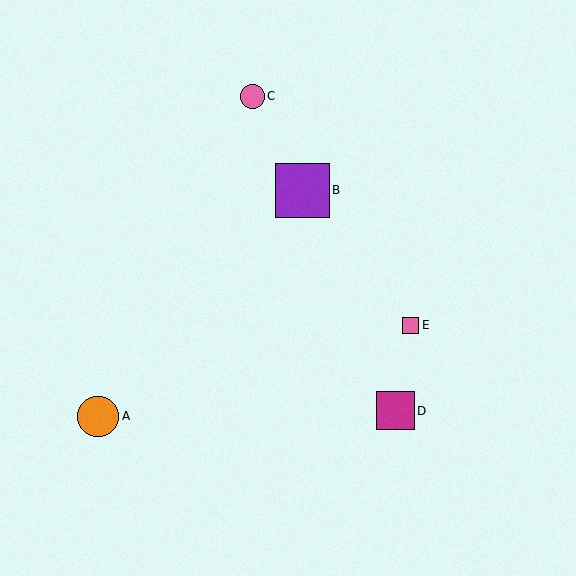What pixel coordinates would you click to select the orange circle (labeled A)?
Click at (98, 416) to select the orange circle A.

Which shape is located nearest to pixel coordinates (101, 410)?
The orange circle (labeled A) at (98, 416) is nearest to that location.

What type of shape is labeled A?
Shape A is an orange circle.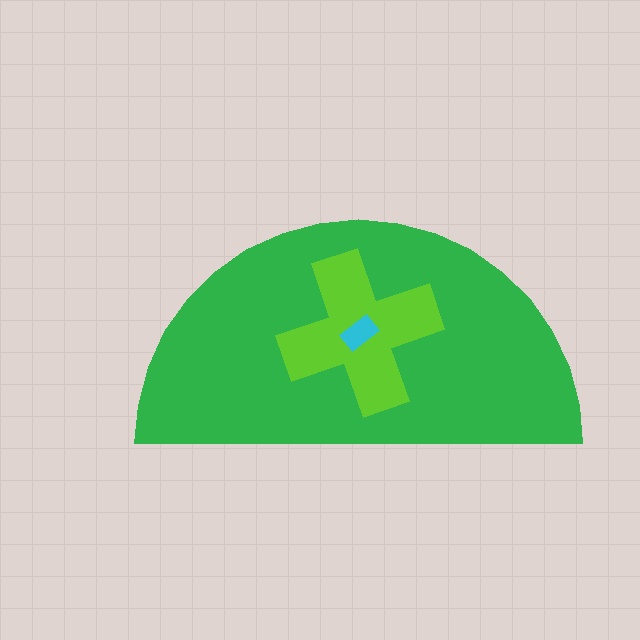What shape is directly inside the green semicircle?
The lime cross.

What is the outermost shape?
The green semicircle.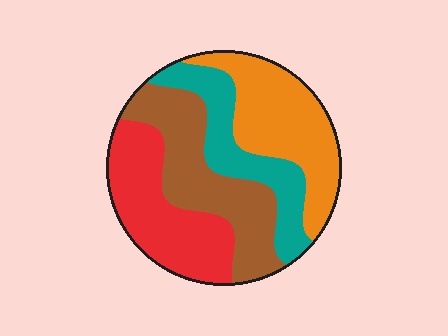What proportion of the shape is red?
Red covers 26% of the shape.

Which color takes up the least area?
Teal, at roughly 20%.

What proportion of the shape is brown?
Brown takes up between a sixth and a third of the shape.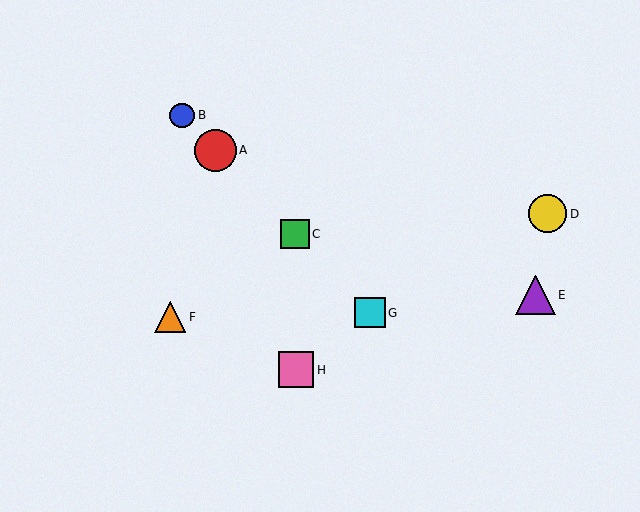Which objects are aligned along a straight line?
Objects A, B, C, G are aligned along a straight line.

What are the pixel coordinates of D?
Object D is at (548, 214).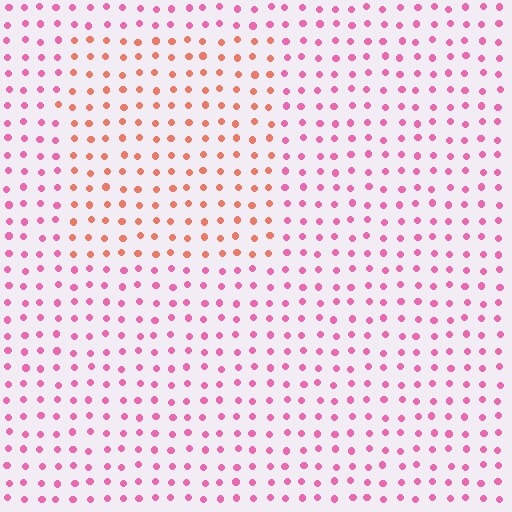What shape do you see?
I see a rectangle.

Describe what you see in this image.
The image is filled with small pink elements in a uniform arrangement. A rectangle-shaped region is visible where the elements are tinted to a slightly different hue, forming a subtle color boundary.